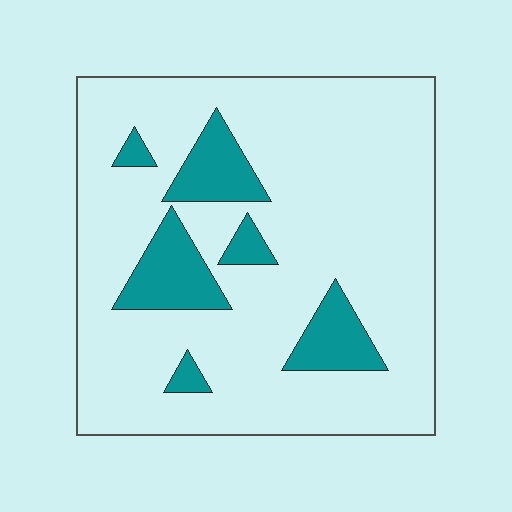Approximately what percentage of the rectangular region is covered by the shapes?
Approximately 15%.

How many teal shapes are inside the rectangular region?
6.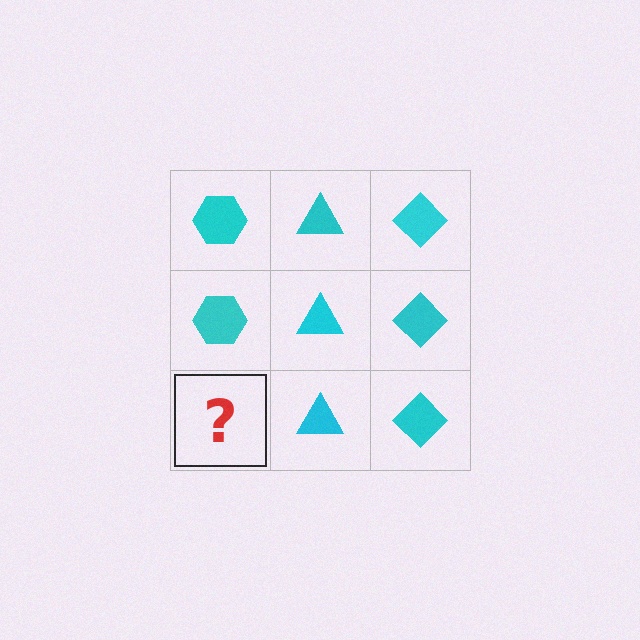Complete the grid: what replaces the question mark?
The question mark should be replaced with a cyan hexagon.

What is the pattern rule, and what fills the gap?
The rule is that each column has a consistent shape. The gap should be filled with a cyan hexagon.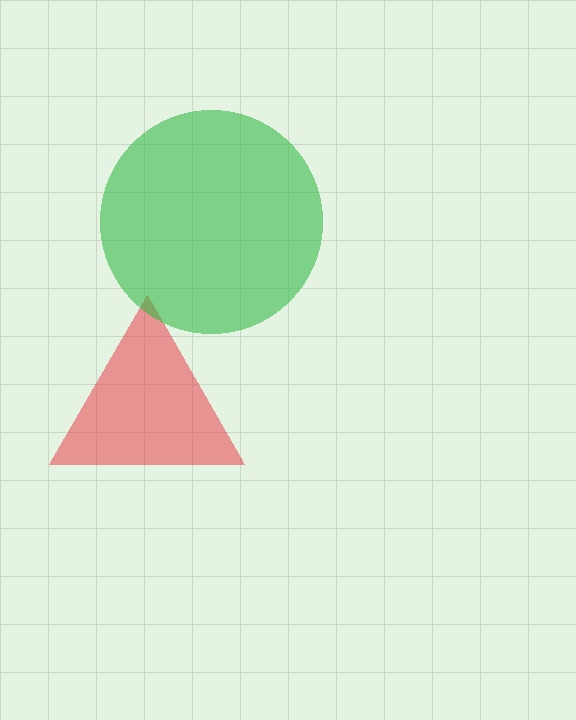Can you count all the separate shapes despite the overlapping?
Yes, there are 2 separate shapes.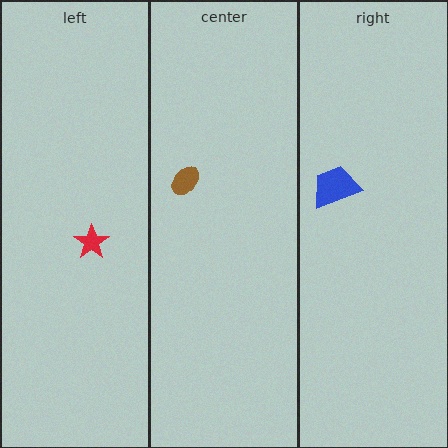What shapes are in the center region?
The brown ellipse.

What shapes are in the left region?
The red star.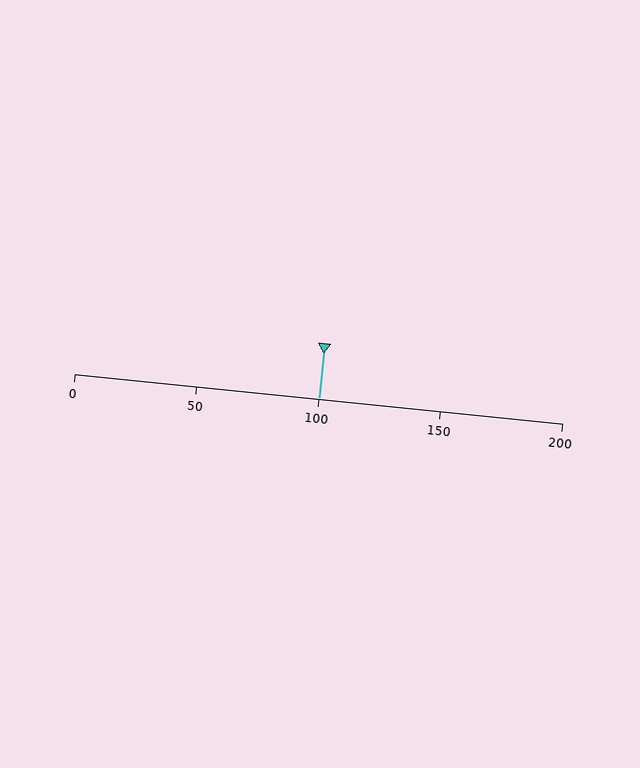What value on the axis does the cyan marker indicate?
The marker indicates approximately 100.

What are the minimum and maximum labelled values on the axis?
The axis runs from 0 to 200.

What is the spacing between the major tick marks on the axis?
The major ticks are spaced 50 apart.